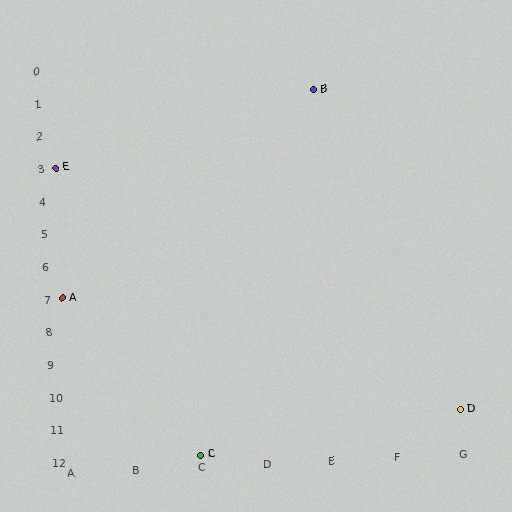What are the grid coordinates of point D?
Point D is at grid coordinates (G, 11).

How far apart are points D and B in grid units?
Points D and B are 2 columns and 10 rows apart (about 10.2 grid units diagonally).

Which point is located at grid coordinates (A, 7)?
Point A is at (A, 7).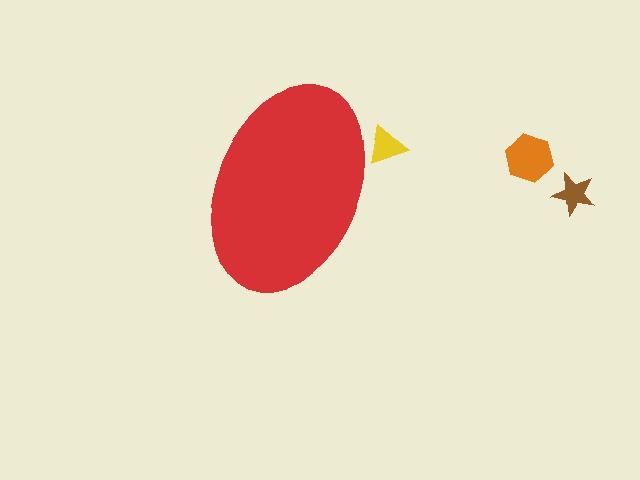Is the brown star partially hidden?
No, the brown star is fully visible.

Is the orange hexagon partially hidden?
No, the orange hexagon is fully visible.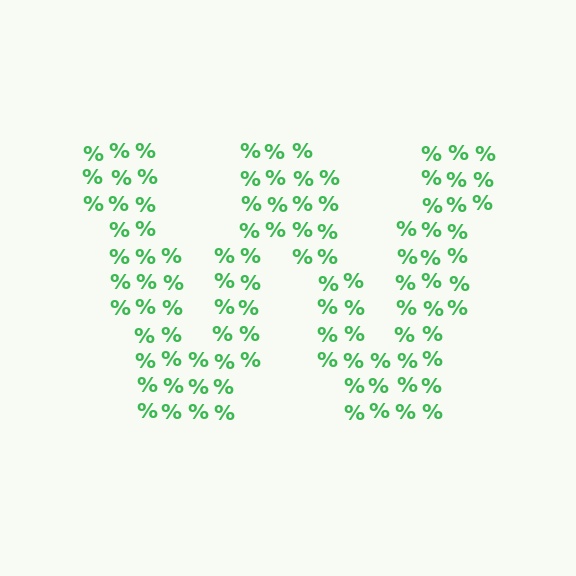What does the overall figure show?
The overall figure shows the letter W.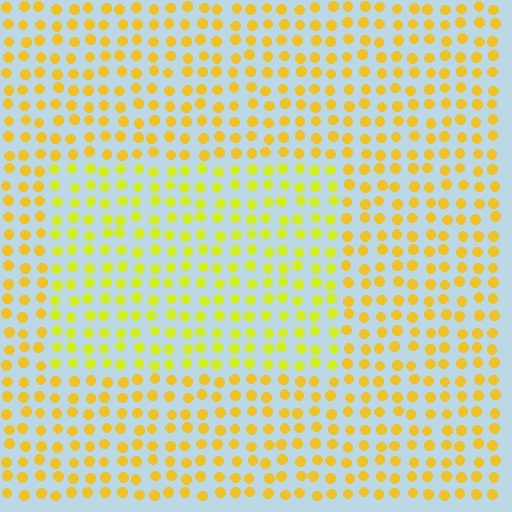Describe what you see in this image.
The image is filled with small yellow elements in a uniform arrangement. A rectangle-shaped region is visible where the elements are tinted to a slightly different hue, forming a subtle color boundary.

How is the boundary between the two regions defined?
The boundary is defined purely by a slight shift in hue (about 22 degrees). Spacing, size, and orientation are identical on both sides.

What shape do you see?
I see a rectangle.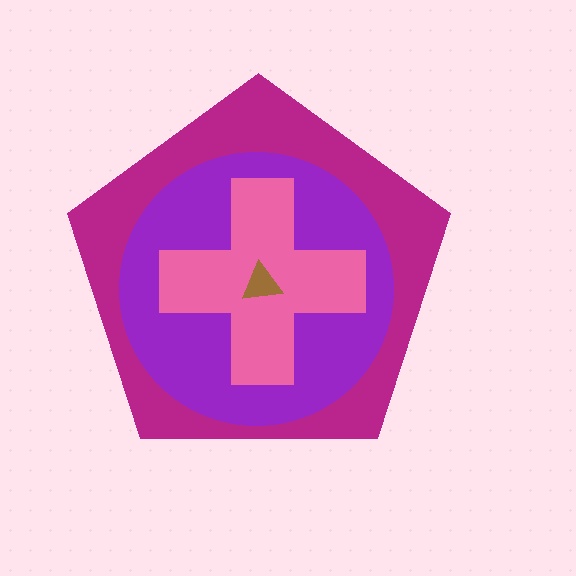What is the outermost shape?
The magenta pentagon.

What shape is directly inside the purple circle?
The pink cross.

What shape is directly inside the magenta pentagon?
The purple circle.